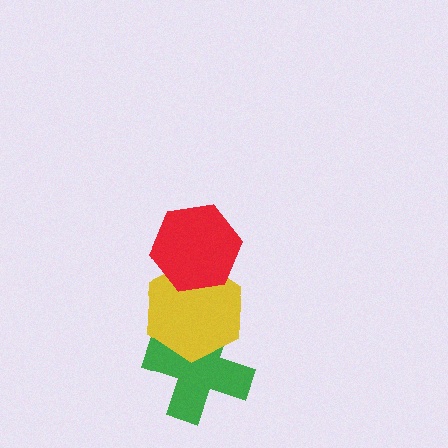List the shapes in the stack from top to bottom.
From top to bottom: the red hexagon, the yellow hexagon, the green cross.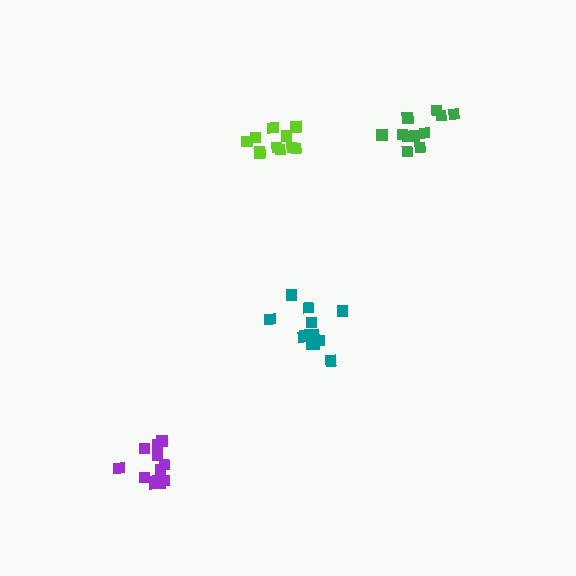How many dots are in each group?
Group 1: 12 dots, Group 2: 12 dots, Group 3: 11 dots, Group 4: 11 dots (46 total).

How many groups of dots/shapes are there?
There are 4 groups.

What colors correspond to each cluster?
The clusters are colored: teal, purple, green, lime.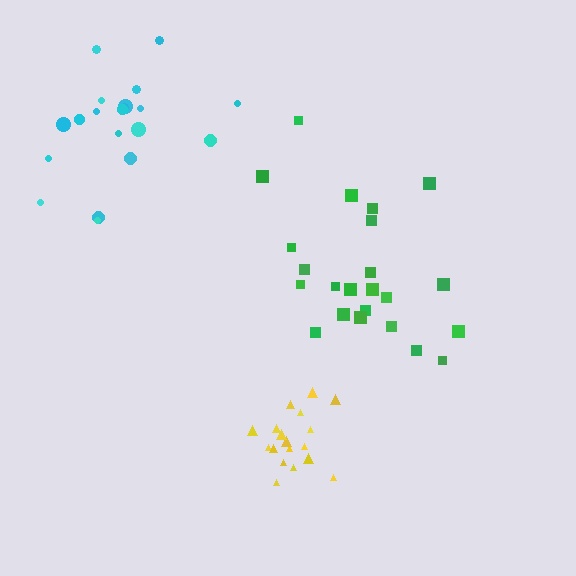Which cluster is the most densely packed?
Yellow.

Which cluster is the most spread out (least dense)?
Green.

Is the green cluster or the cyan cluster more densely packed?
Cyan.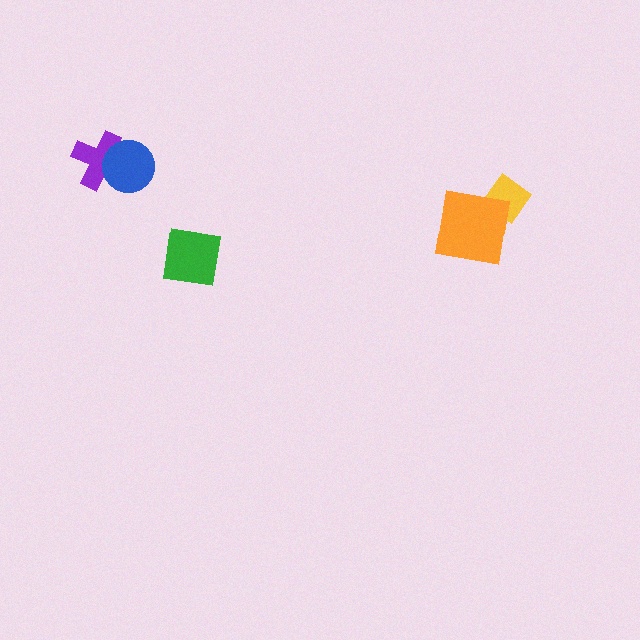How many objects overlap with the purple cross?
1 object overlaps with the purple cross.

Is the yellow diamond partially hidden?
Yes, it is partially covered by another shape.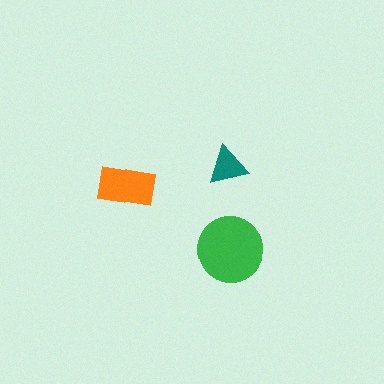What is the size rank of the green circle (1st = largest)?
1st.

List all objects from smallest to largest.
The teal triangle, the orange rectangle, the green circle.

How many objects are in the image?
There are 3 objects in the image.